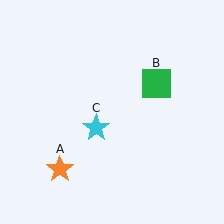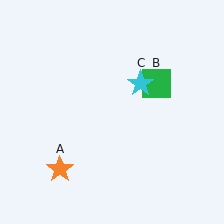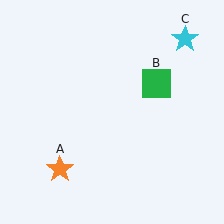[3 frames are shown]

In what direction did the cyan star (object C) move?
The cyan star (object C) moved up and to the right.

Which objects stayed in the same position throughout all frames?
Orange star (object A) and green square (object B) remained stationary.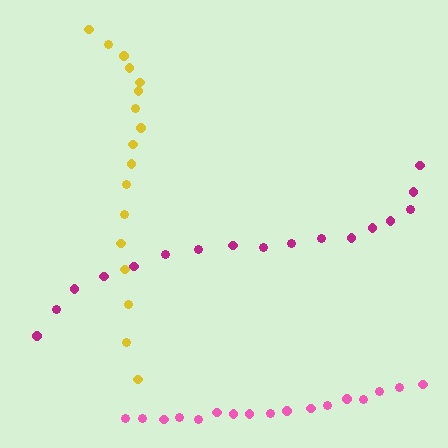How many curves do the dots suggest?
There are 3 distinct paths.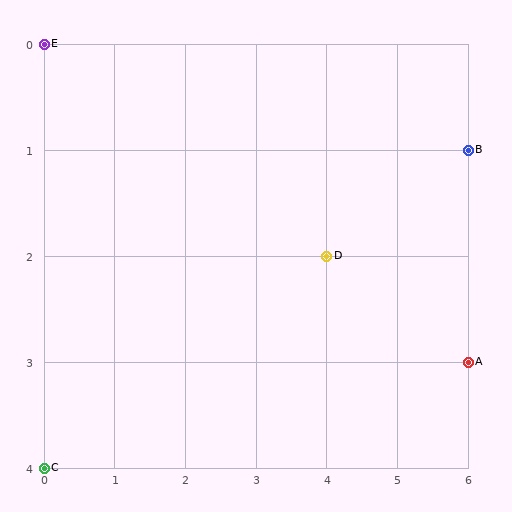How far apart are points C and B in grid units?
Points C and B are 6 columns and 3 rows apart (about 6.7 grid units diagonally).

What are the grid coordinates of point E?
Point E is at grid coordinates (0, 0).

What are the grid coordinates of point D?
Point D is at grid coordinates (4, 2).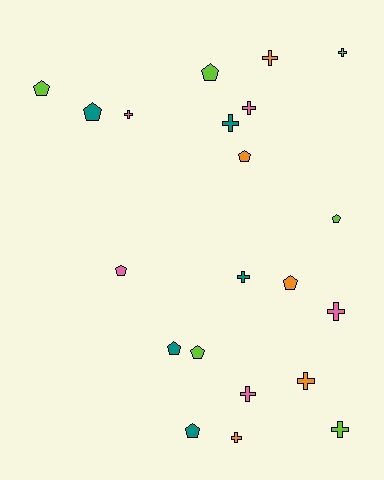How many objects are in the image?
There are 21 objects.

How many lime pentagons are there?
There are 4 lime pentagons.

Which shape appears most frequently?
Cross, with 11 objects.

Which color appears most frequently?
Lime, with 6 objects.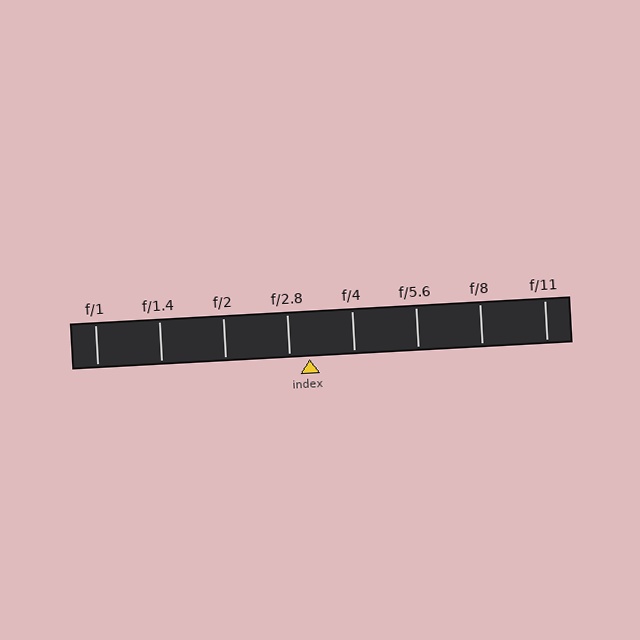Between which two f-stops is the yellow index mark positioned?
The index mark is between f/2.8 and f/4.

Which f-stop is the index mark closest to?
The index mark is closest to f/2.8.